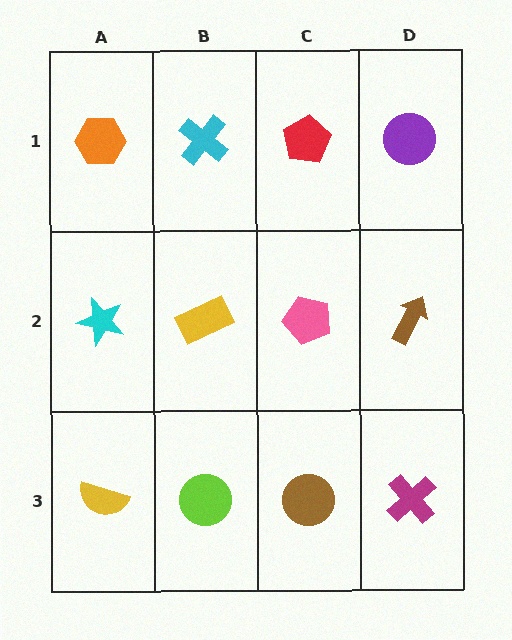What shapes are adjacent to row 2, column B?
A cyan cross (row 1, column B), a lime circle (row 3, column B), a cyan star (row 2, column A), a pink pentagon (row 2, column C).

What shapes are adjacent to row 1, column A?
A cyan star (row 2, column A), a cyan cross (row 1, column B).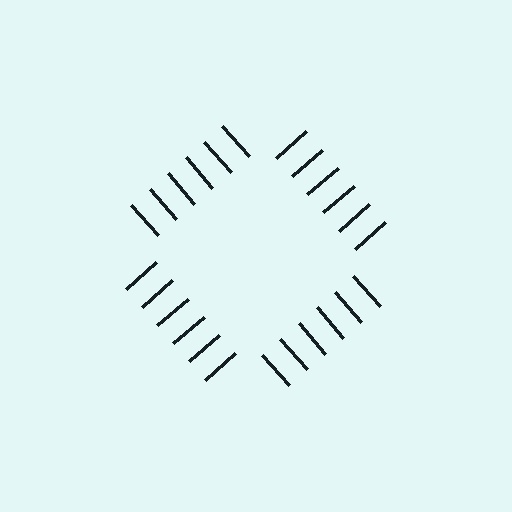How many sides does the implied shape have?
4 sides — the line-ends trace a square.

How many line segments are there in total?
24 — 6 along each of the 4 edges.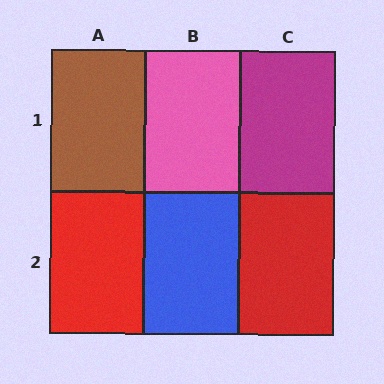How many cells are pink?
1 cell is pink.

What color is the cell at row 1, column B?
Pink.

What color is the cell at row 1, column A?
Brown.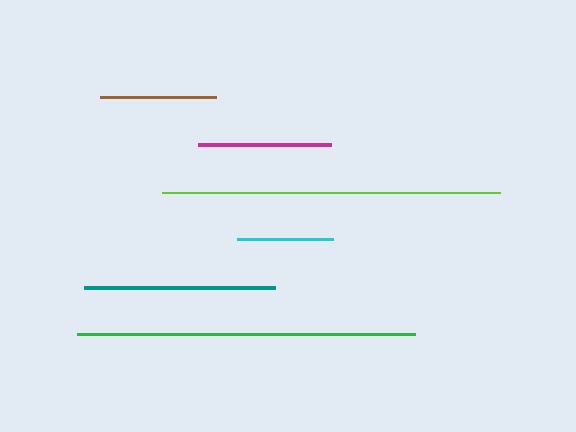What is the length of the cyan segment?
The cyan segment is approximately 96 pixels long.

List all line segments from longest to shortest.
From longest to shortest: green, lime, teal, magenta, brown, cyan.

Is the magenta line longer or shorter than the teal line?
The teal line is longer than the magenta line.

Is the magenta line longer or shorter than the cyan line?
The magenta line is longer than the cyan line.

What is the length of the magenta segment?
The magenta segment is approximately 133 pixels long.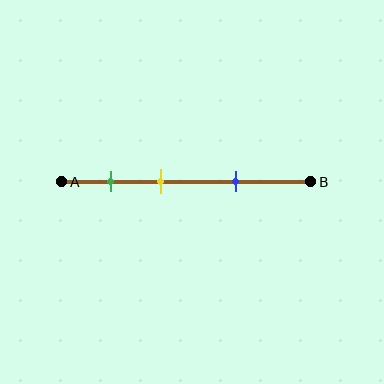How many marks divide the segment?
There are 3 marks dividing the segment.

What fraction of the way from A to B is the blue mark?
The blue mark is approximately 70% (0.7) of the way from A to B.